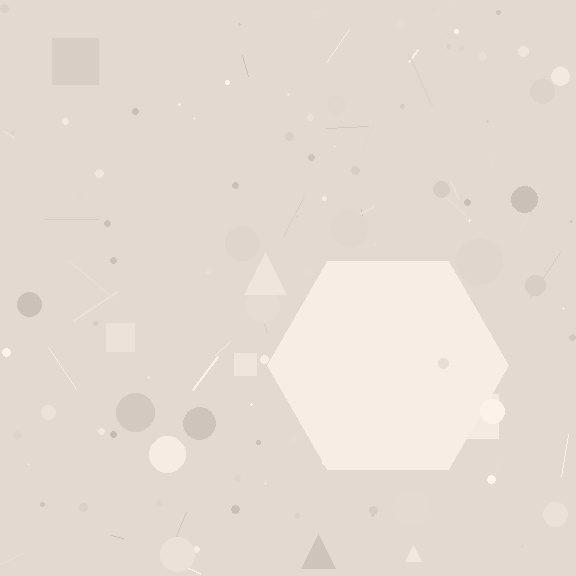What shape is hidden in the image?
A hexagon is hidden in the image.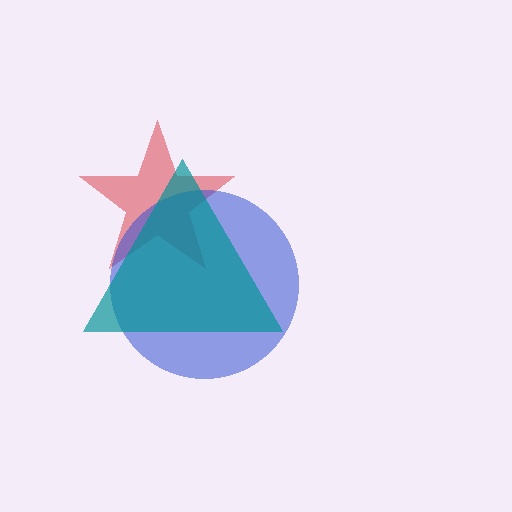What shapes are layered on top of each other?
The layered shapes are: a red star, a blue circle, a teal triangle.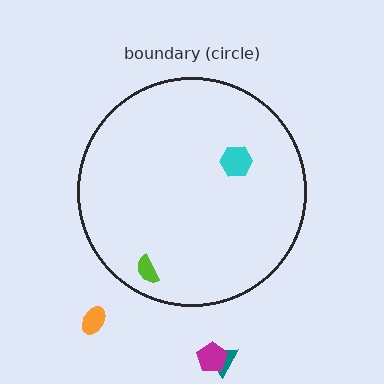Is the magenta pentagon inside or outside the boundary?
Outside.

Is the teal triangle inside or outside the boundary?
Outside.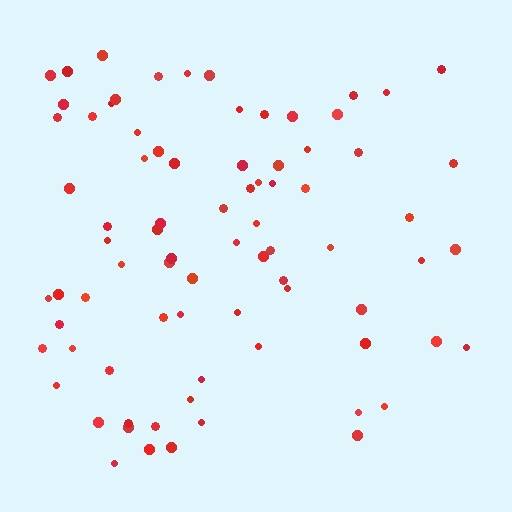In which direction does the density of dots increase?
From right to left, with the left side densest.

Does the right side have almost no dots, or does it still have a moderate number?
Still a moderate number, just noticeably fewer than the left.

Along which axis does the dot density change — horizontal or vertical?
Horizontal.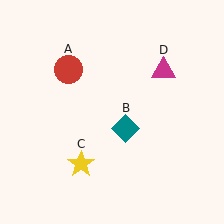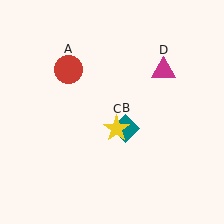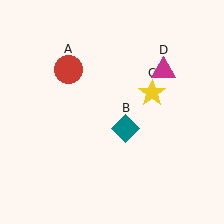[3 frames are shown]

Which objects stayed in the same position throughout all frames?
Red circle (object A) and teal diamond (object B) and magenta triangle (object D) remained stationary.